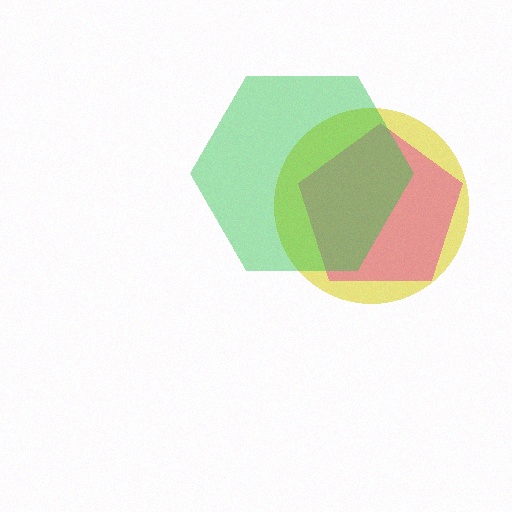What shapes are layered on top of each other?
The layered shapes are: a yellow circle, a pink pentagon, a green hexagon.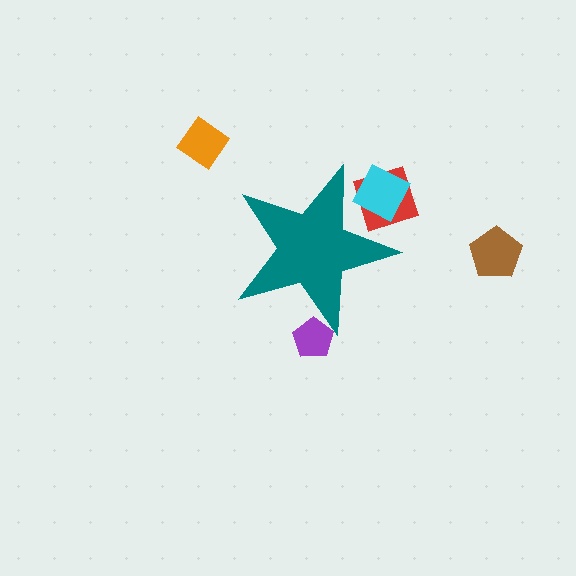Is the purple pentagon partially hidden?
Yes, the purple pentagon is partially hidden behind the teal star.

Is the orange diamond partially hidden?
No, the orange diamond is fully visible.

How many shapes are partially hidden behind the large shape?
3 shapes are partially hidden.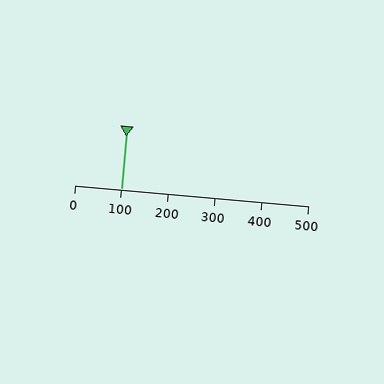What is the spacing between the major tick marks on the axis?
The major ticks are spaced 100 apart.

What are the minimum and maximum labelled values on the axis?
The axis runs from 0 to 500.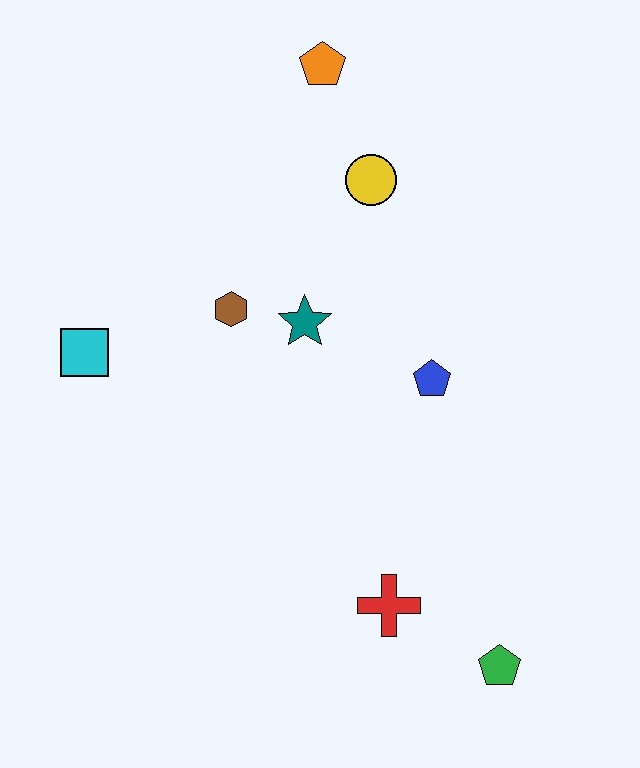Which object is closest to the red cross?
The green pentagon is closest to the red cross.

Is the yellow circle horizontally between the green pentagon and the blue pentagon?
No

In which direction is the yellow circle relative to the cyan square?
The yellow circle is to the right of the cyan square.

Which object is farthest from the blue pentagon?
The cyan square is farthest from the blue pentagon.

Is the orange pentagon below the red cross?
No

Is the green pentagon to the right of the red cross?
Yes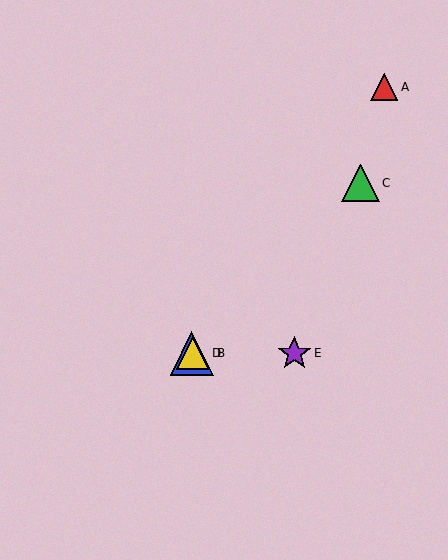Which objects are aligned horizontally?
Objects B, D, E are aligned horizontally.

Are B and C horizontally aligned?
No, B is at y≈353 and C is at y≈183.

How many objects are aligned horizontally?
3 objects (B, D, E) are aligned horizontally.